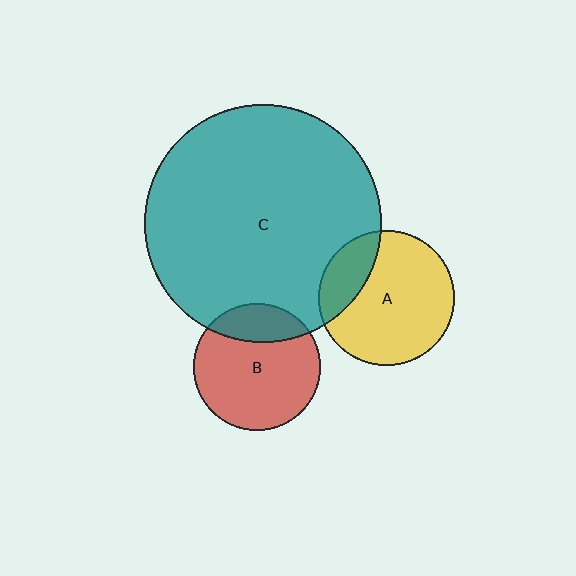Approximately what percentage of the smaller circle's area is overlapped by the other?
Approximately 20%.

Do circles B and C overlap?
Yes.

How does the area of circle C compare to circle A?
Approximately 3.1 times.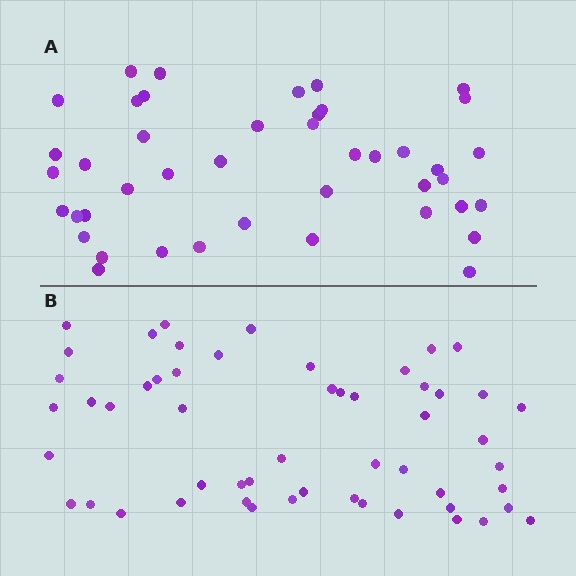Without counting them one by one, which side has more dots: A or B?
Region B (the bottom region) has more dots.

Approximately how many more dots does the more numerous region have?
Region B has roughly 12 or so more dots than region A.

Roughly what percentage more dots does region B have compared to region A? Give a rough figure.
About 25% more.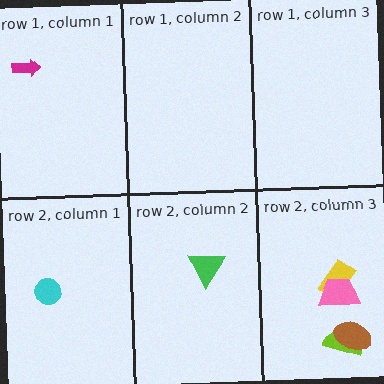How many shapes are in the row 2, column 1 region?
1.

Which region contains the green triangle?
The row 2, column 2 region.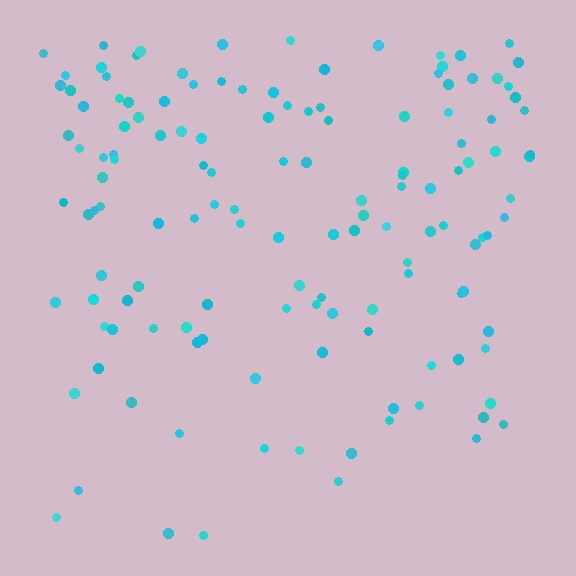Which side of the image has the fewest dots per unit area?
The bottom.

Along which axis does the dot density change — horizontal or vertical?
Vertical.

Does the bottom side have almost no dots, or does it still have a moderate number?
Still a moderate number, just noticeably fewer than the top.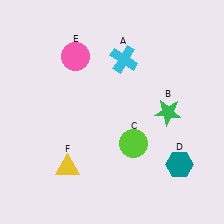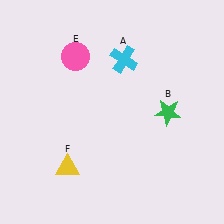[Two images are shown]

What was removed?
The lime circle (C), the teal hexagon (D) were removed in Image 2.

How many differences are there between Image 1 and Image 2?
There are 2 differences between the two images.